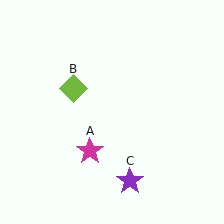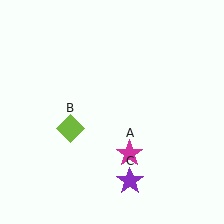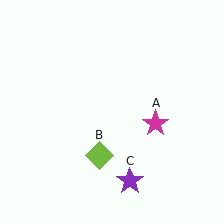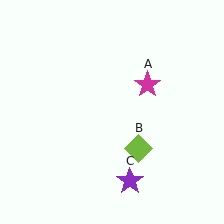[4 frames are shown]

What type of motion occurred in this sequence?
The magenta star (object A), lime diamond (object B) rotated counterclockwise around the center of the scene.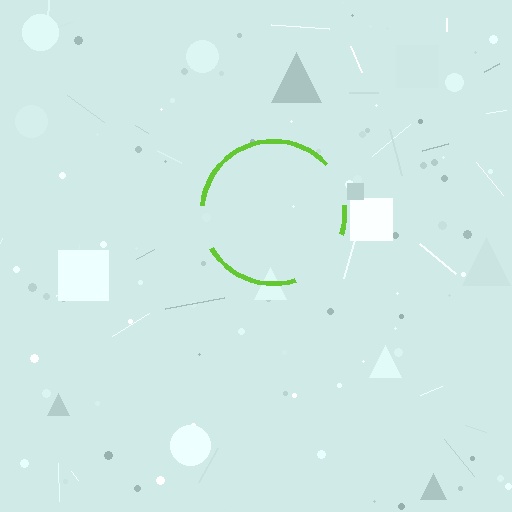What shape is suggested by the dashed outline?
The dashed outline suggests a circle.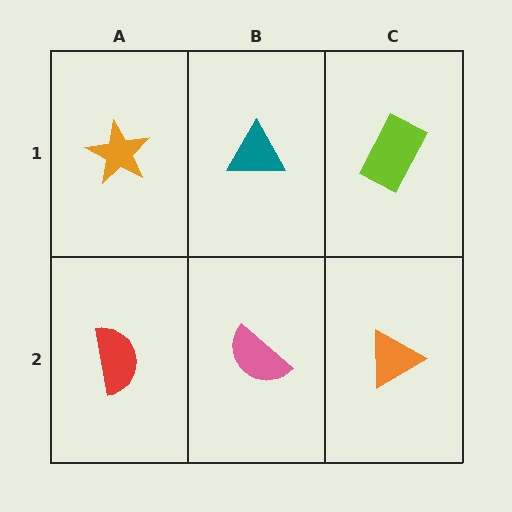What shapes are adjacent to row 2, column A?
An orange star (row 1, column A), a pink semicircle (row 2, column B).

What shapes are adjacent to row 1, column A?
A red semicircle (row 2, column A), a teal triangle (row 1, column B).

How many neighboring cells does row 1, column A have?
2.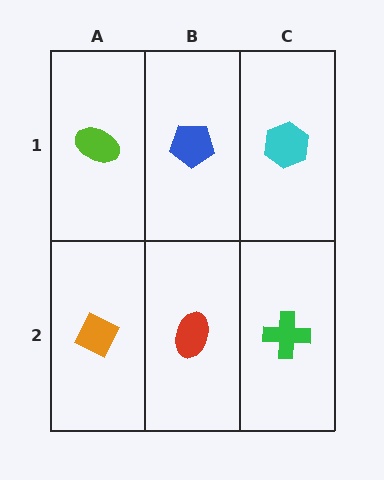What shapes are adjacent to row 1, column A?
An orange diamond (row 2, column A), a blue pentagon (row 1, column B).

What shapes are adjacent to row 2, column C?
A cyan hexagon (row 1, column C), a red ellipse (row 2, column B).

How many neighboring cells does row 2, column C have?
2.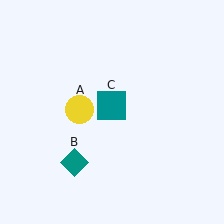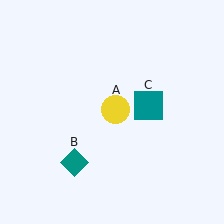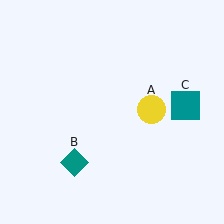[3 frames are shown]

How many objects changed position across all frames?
2 objects changed position: yellow circle (object A), teal square (object C).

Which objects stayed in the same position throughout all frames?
Teal diamond (object B) remained stationary.